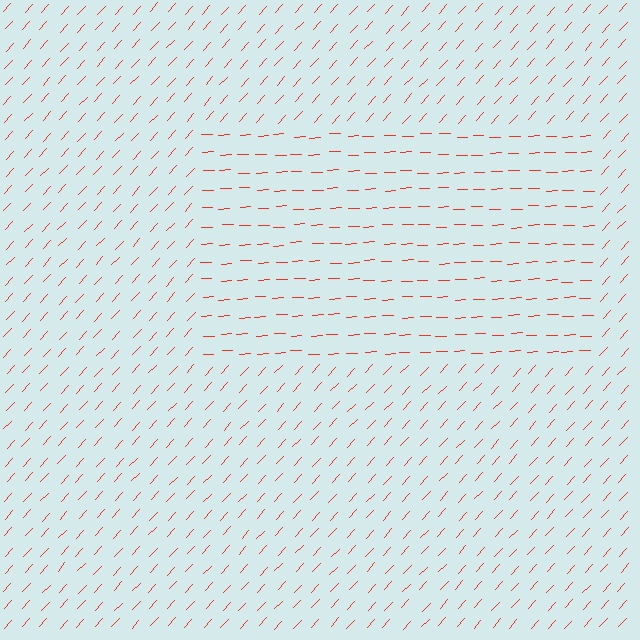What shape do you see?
I see a rectangle.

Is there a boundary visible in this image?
Yes, there is a texture boundary formed by a change in line orientation.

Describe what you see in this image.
The image is filled with small red line segments. A rectangle region in the image has lines oriented differently from the surrounding lines, creating a visible texture boundary.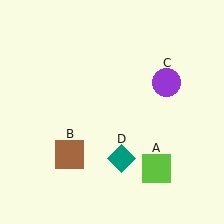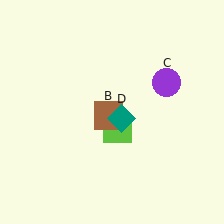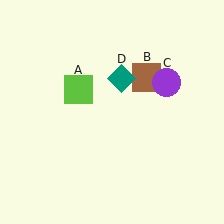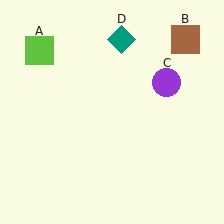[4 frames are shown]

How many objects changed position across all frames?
3 objects changed position: lime square (object A), brown square (object B), teal diamond (object D).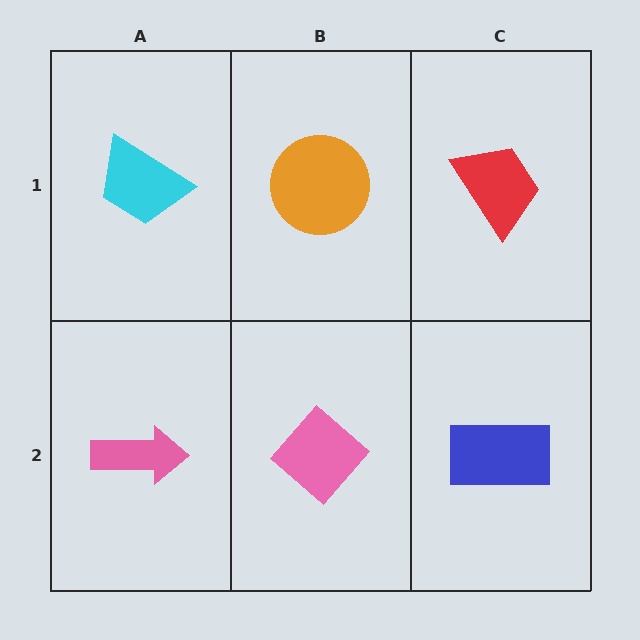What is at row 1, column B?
An orange circle.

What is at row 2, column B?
A pink diamond.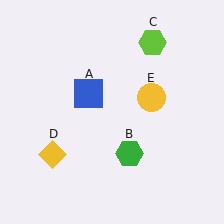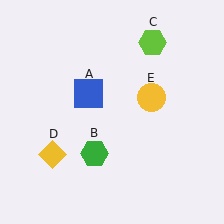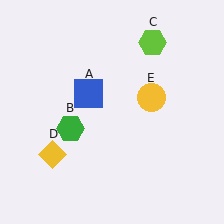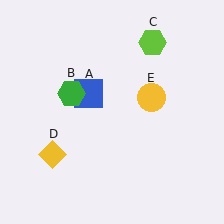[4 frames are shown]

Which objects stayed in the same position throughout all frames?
Blue square (object A) and lime hexagon (object C) and yellow diamond (object D) and yellow circle (object E) remained stationary.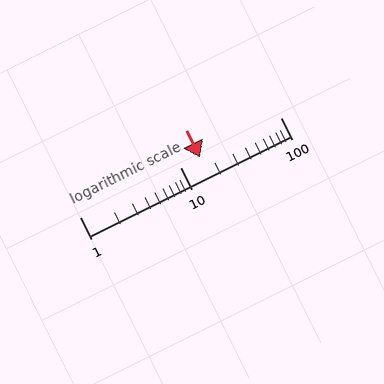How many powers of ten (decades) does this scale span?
The scale spans 2 decades, from 1 to 100.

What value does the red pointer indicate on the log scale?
The pointer indicates approximately 16.